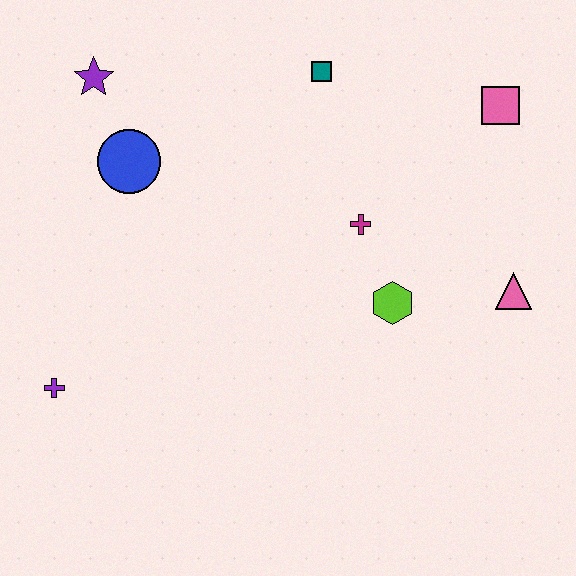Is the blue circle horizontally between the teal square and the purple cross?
Yes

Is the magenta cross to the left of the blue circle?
No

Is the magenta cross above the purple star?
No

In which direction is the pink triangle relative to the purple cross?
The pink triangle is to the right of the purple cross.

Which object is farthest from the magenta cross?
The purple cross is farthest from the magenta cross.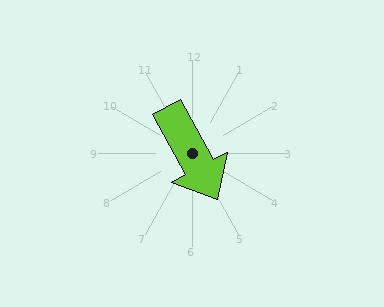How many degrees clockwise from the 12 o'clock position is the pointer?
Approximately 151 degrees.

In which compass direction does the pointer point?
Southeast.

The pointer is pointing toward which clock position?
Roughly 5 o'clock.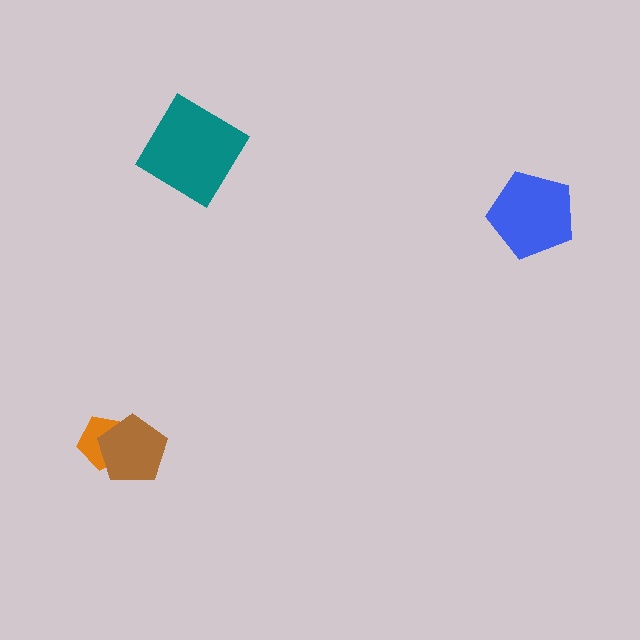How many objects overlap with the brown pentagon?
1 object overlaps with the brown pentagon.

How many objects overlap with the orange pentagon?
1 object overlaps with the orange pentagon.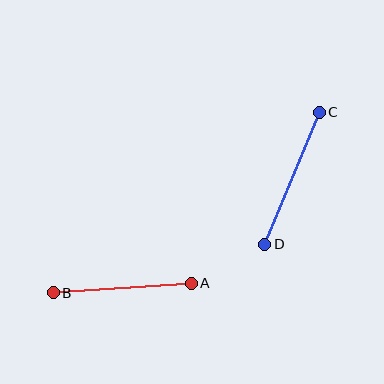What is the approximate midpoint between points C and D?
The midpoint is at approximately (292, 178) pixels.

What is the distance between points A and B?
The distance is approximately 139 pixels.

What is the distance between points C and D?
The distance is approximately 143 pixels.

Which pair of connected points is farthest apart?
Points C and D are farthest apart.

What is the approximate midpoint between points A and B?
The midpoint is at approximately (122, 288) pixels.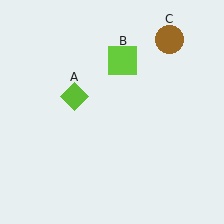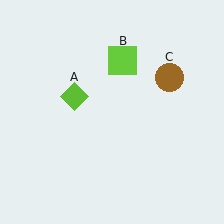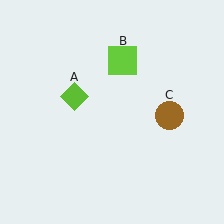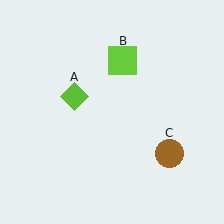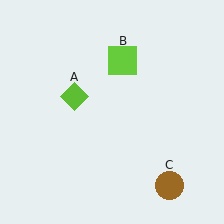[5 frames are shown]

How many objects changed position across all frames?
1 object changed position: brown circle (object C).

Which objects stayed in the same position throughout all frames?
Lime diamond (object A) and lime square (object B) remained stationary.